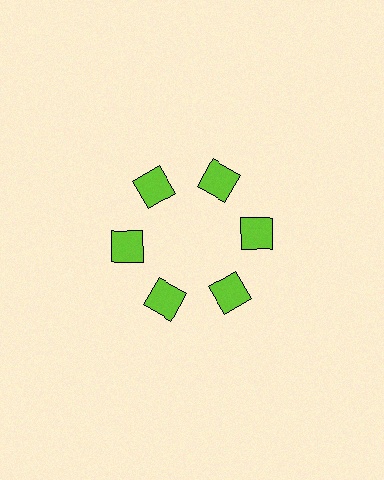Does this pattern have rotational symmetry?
Yes, this pattern has 6-fold rotational symmetry. It looks the same after rotating 60 degrees around the center.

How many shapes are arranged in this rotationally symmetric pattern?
There are 6 shapes, arranged in 6 groups of 1.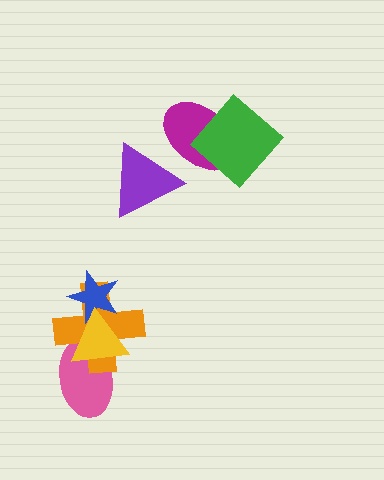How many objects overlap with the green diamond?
1 object overlaps with the green diamond.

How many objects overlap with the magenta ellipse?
2 objects overlap with the magenta ellipse.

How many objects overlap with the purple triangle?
1 object overlaps with the purple triangle.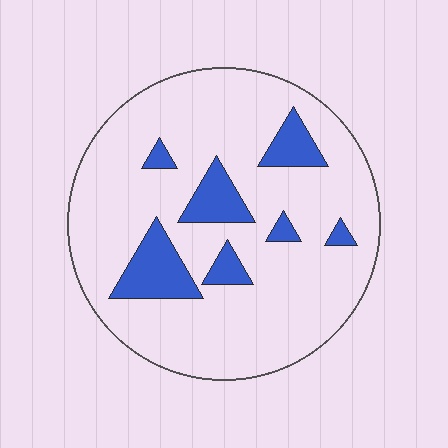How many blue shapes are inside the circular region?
7.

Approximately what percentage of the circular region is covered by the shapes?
Approximately 15%.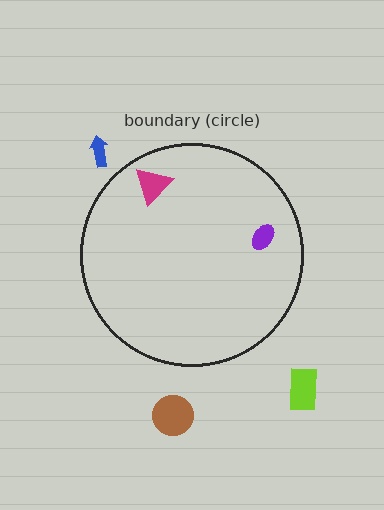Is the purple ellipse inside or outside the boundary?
Inside.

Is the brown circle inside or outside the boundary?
Outside.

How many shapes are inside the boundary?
2 inside, 3 outside.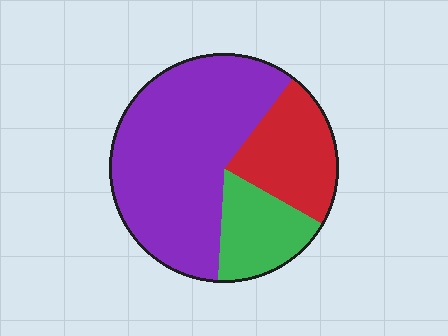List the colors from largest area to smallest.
From largest to smallest: purple, red, green.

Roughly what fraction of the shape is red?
Red takes up about one quarter (1/4) of the shape.